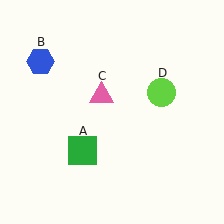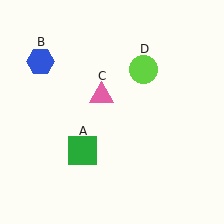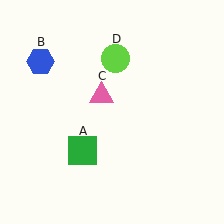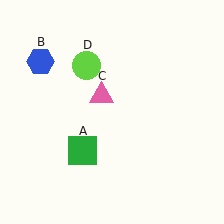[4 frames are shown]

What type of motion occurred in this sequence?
The lime circle (object D) rotated counterclockwise around the center of the scene.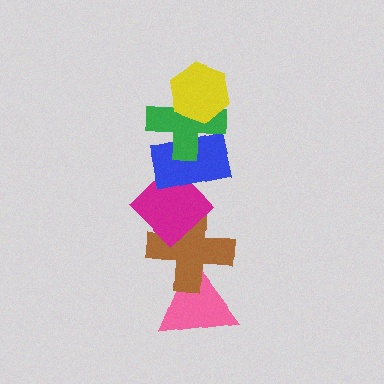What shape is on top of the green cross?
The yellow hexagon is on top of the green cross.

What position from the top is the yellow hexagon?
The yellow hexagon is 1st from the top.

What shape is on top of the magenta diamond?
The blue rectangle is on top of the magenta diamond.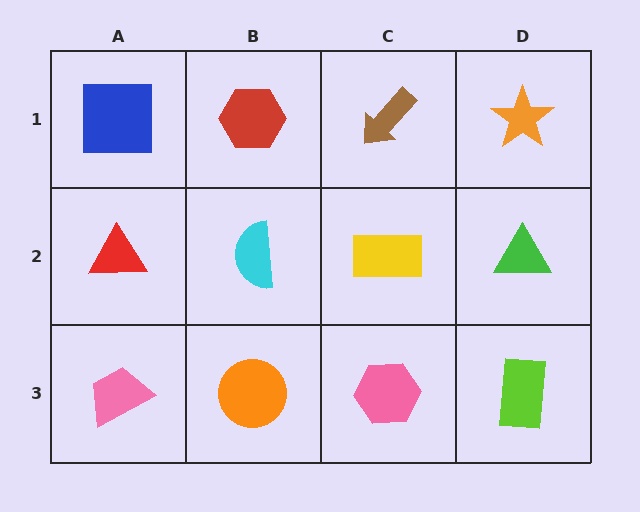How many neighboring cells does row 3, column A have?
2.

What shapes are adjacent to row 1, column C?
A yellow rectangle (row 2, column C), a red hexagon (row 1, column B), an orange star (row 1, column D).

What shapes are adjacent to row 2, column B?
A red hexagon (row 1, column B), an orange circle (row 3, column B), a red triangle (row 2, column A), a yellow rectangle (row 2, column C).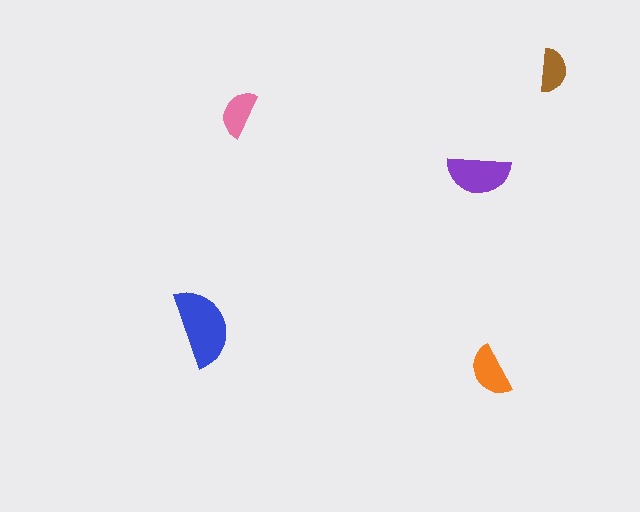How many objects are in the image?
There are 5 objects in the image.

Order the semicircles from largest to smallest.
the blue one, the purple one, the orange one, the pink one, the brown one.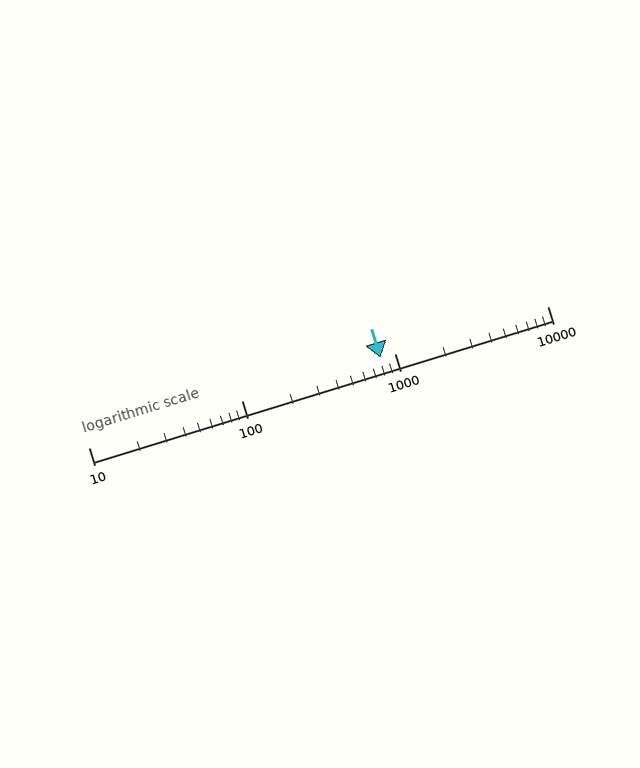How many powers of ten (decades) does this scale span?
The scale spans 3 decades, from 10 to 10000.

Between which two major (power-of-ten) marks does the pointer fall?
The pointer is between 100 and 1000.